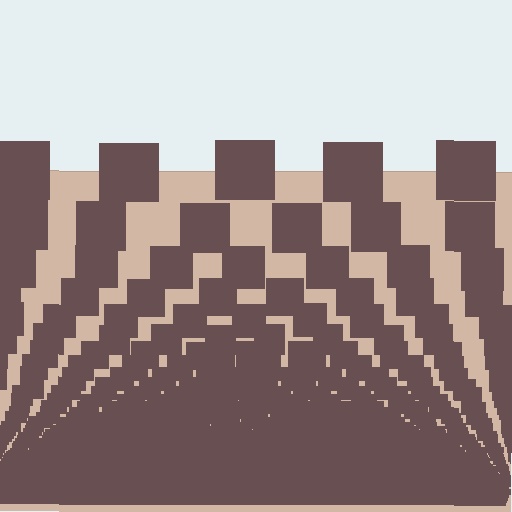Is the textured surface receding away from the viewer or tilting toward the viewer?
The surface appears to tilt toward the viewer. Texture elements get larger and sparser toward the top.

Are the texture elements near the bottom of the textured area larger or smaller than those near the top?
Smaller. The gradient is inverted — elements near the bottom are smaller and denser.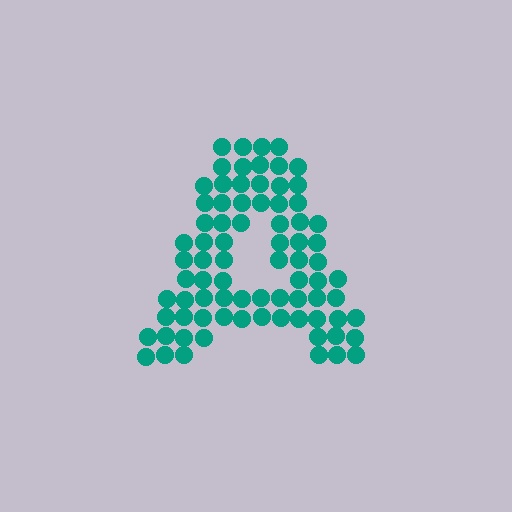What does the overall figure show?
The overall figure shows the letter A.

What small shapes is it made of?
It is made of small circles.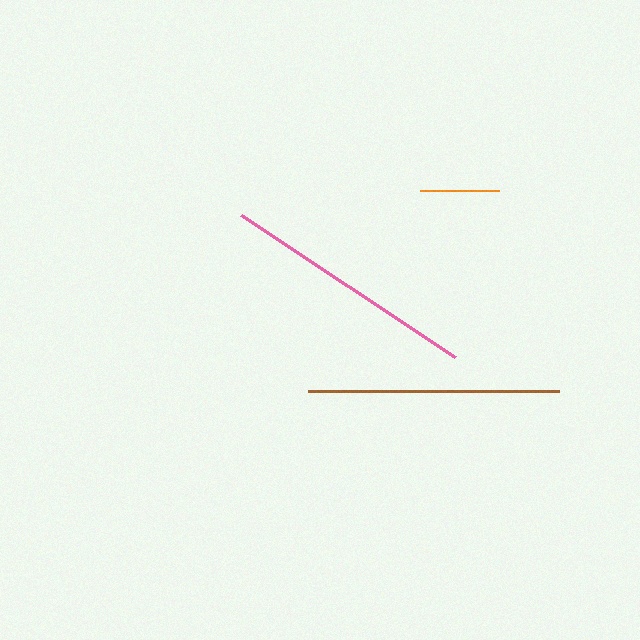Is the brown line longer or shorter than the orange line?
The brown line is longer than the orange line.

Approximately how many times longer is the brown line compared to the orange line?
The brown line is approximately 3.2 times the length of the orange line.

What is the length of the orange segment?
The orange segment is approximately 79 pixels long.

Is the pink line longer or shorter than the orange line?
The pink line is longer than the orange line.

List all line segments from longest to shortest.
From longest to shortest: pink, brown, orange.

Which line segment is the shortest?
The orange line is the shortest at approximately 79 pixels.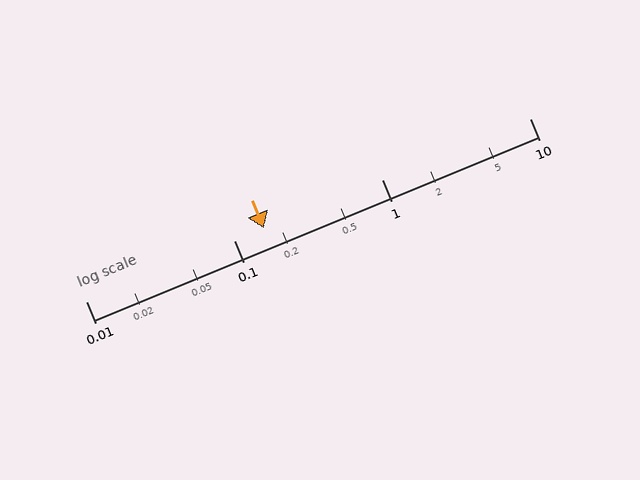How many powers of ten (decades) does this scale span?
The scale spans 3 decades, from 0.01 to 10.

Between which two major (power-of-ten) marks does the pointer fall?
The pointer is between 0.1 and 1.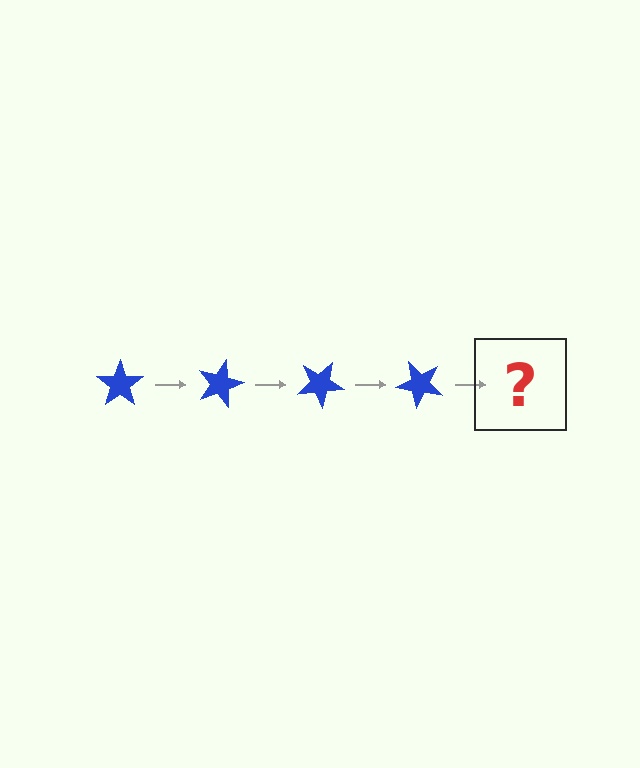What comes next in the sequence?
The next element should be a blue star rotated 60 degrees.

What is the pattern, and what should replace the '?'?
The pattern is that the star rotates 15 degrees each step. The '?' should be a blue star rotated 60 degrees.